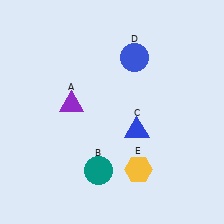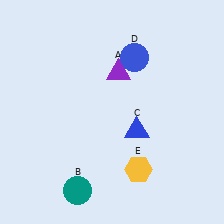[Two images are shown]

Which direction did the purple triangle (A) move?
The purple triangle (A) moved right.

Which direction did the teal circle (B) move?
The teal circle (B) moved left.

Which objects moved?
The objects that moved are: the purple triangle (A), the teal circle (B).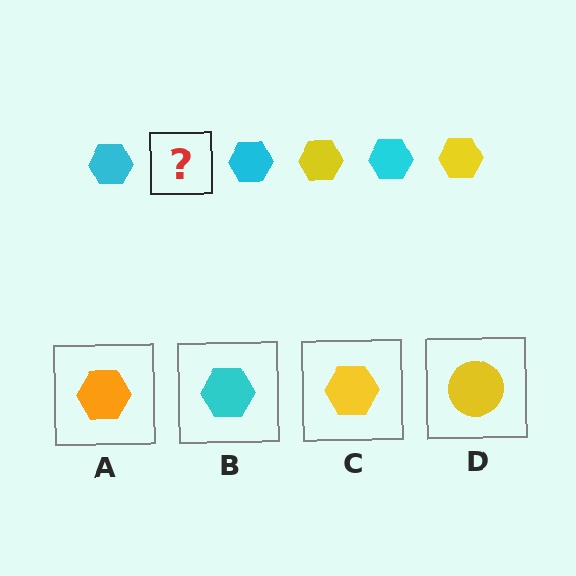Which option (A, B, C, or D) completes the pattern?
C.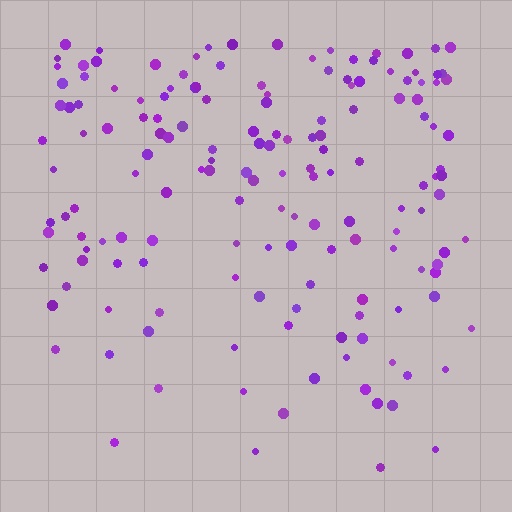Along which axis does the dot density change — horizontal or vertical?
Vertical.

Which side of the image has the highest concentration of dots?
The top.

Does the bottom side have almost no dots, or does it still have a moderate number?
Still a moderate number, just noticeably fewer than the top.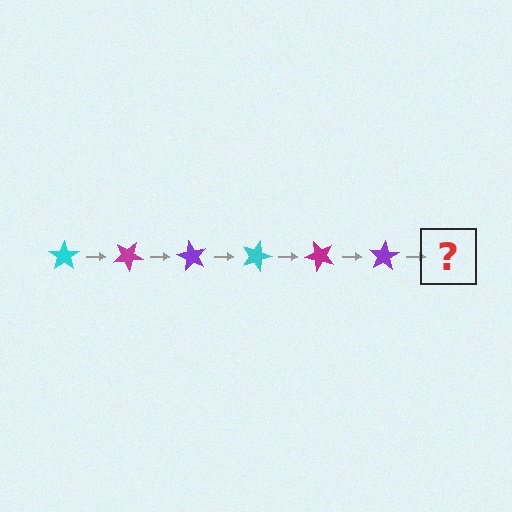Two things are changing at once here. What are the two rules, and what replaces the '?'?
The two rules are that it rotates 30 degrees each step and the color cycles through cyan, magenta, and purple. The '?' should be a cyan star, rotated 180 degrees from the start.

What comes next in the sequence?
The next element should be a cyan star, rotated 180 degrees from the start.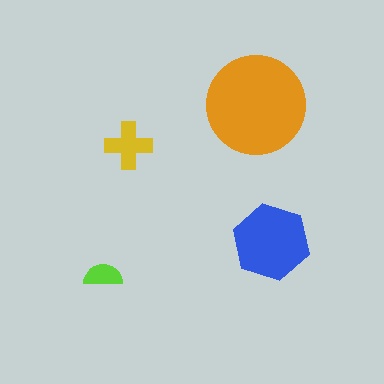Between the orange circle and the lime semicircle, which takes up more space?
The orange circle.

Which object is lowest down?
The lime semicircle is bottommost.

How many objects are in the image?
There are 4 objects in the image.